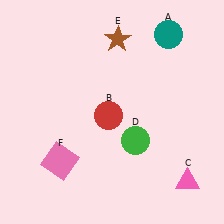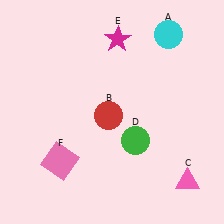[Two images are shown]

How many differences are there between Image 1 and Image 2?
There are 2 differences between the two images.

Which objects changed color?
A changed from teal to cyan. E changed from brown to magenta.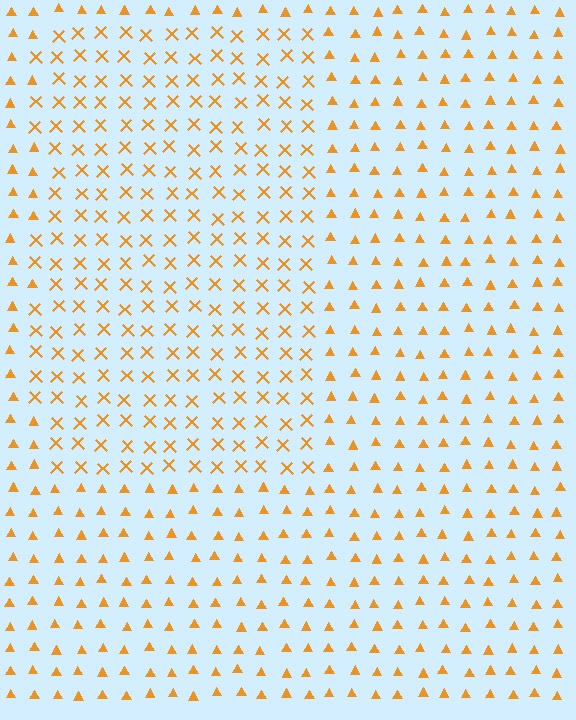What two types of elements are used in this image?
The image uses X marks inside the rectangle region and triangles outside it.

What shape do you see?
I see a rectangle.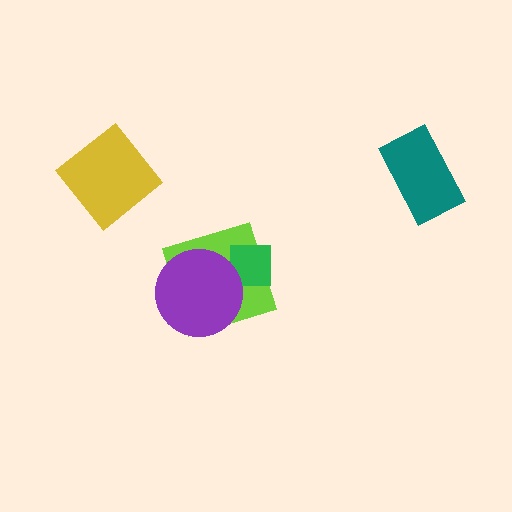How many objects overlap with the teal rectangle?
0 objects overlap with the teal rectangle.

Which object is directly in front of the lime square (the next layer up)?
The green square is directly in front of the lime square.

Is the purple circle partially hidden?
No, no other shape covers it.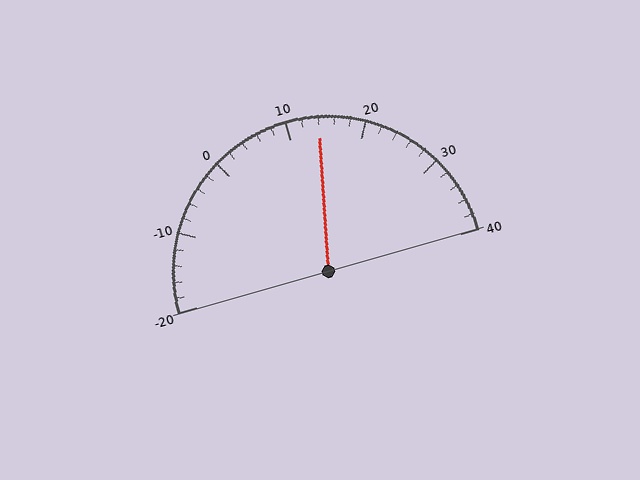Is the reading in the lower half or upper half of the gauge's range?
The reading is in the upper half of the range (-20 to 40).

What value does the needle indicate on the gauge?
The needle indicates approximately 14.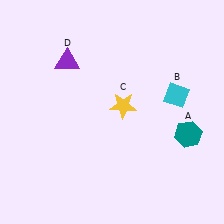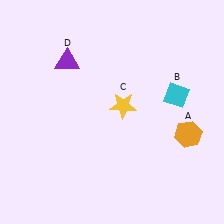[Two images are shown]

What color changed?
The hexagon (A) changed from teal in Image 1 to orange in Image 2.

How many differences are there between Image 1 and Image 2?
There is 1 difference between the two images.